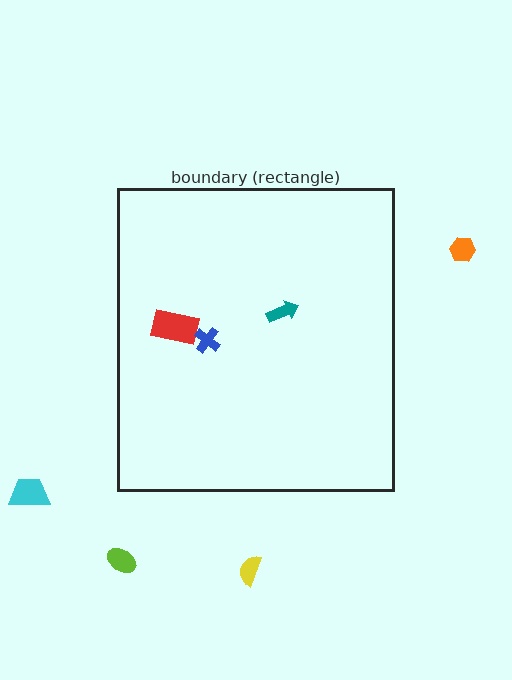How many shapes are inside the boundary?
3 inside, 4 outside.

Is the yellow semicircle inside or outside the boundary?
Outside.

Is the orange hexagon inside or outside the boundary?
Outside.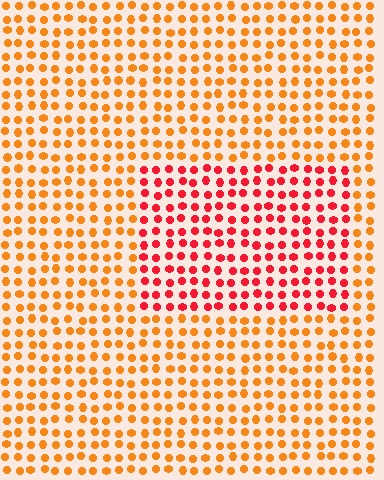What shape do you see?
I see a rectangle.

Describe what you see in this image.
The image is filled with small orange elements in a uniform arrangement. A rectangle-shaped region is visible where the elements are tinted to a slightly different hue, forming a subtle color boundary.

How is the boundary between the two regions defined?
The boundary is defined purely by a slight shift in hue (about 37 degrees). Spacing, size, and orientation are identical on both sides.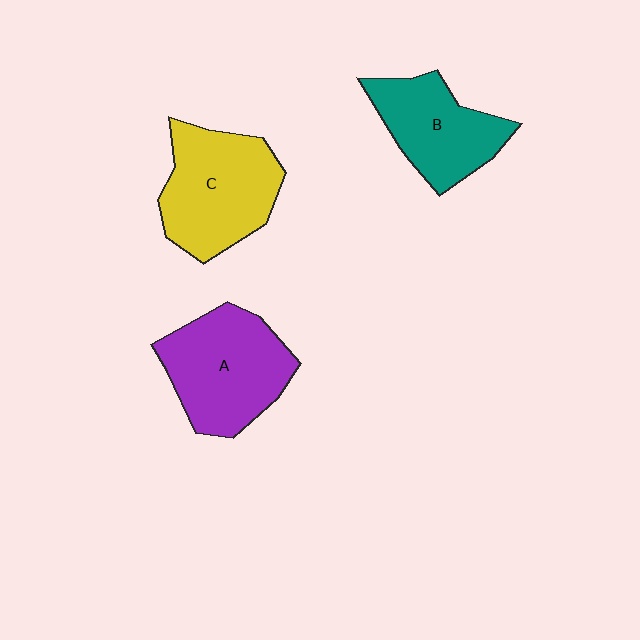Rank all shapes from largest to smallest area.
From largest to smallest: C (yellow), A (purple), B (teal).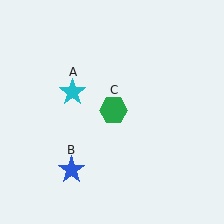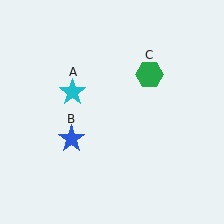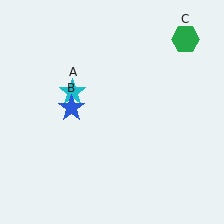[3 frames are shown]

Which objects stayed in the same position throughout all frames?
Cyan star (object A) remained stationary.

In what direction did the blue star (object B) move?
The blue star (object B) moved up.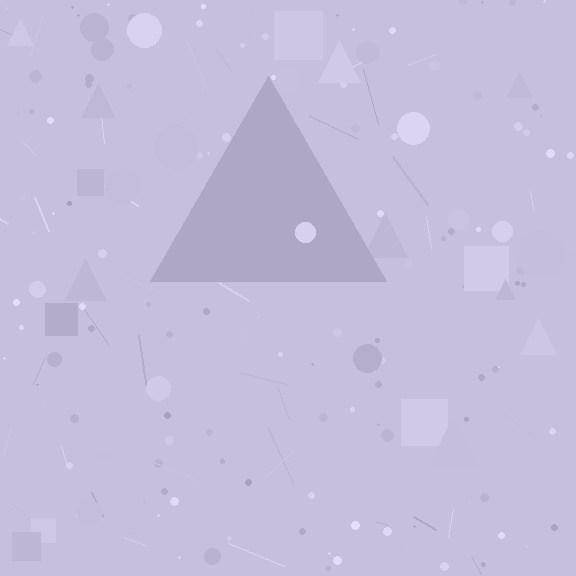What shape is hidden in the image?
A triangle is hidden in the image.